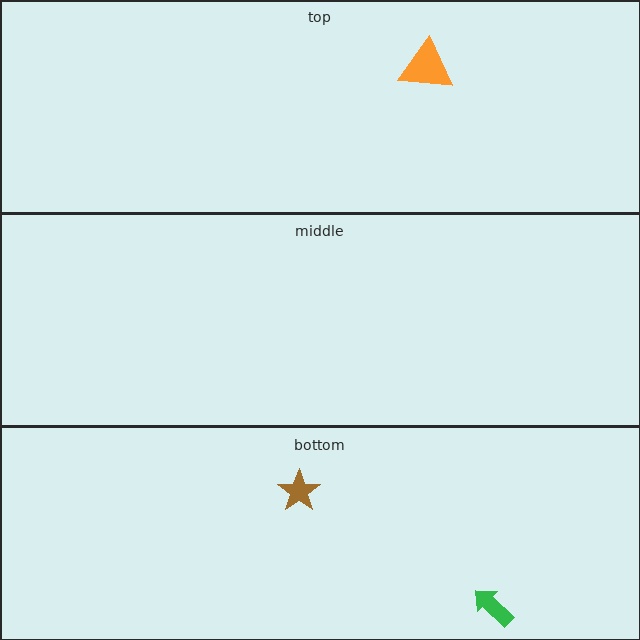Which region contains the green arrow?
The bottom region.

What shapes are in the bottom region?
The green arrow, the brown star.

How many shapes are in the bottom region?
2.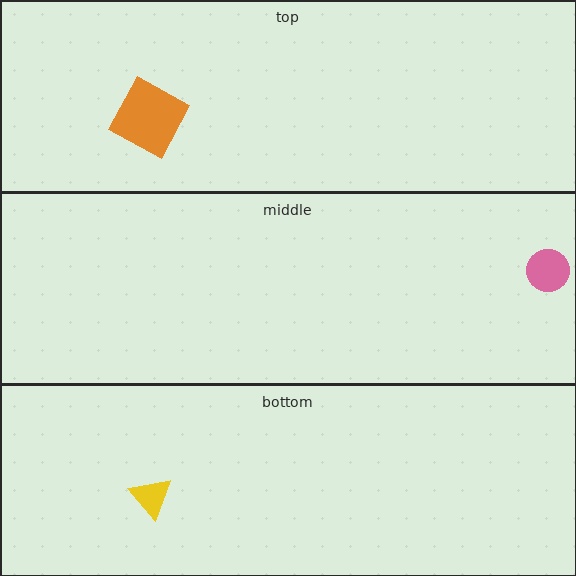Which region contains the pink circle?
The middle region.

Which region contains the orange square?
The top region.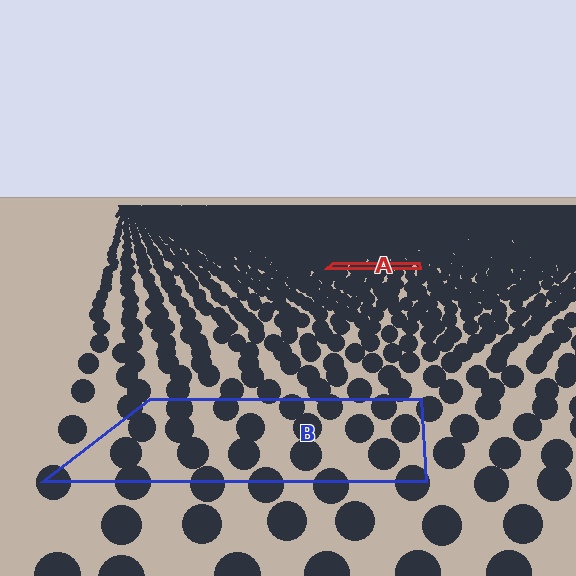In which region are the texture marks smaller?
The texture marks are smaller in region A, because it is farther away.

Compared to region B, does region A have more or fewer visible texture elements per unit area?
Region A has more texture elements per unit area — they are packed more densely because it is farther away.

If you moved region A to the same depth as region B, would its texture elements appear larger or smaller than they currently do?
They would appear larger. At a closer depth, the same texture elements are projected at a bigger on-screen size.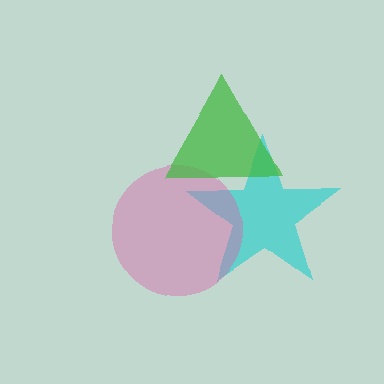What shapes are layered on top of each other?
The layered shapes are: a cyan star, a pink circle, a green triangle.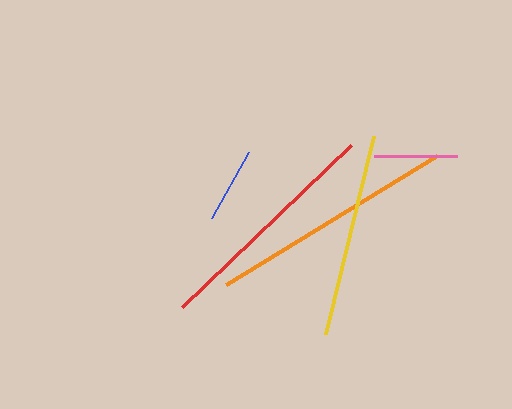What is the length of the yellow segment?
The yellow segment is approximately 204 pixels long.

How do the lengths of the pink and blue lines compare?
The pink and blue lines are approximately the same length.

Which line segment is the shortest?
The blue line is the shortest at approximately 76 pixels.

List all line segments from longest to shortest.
From longest to shortest: orange, red, yellow, pink, blue.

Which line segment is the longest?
The orange line is the longest at approximately 247 pixels.